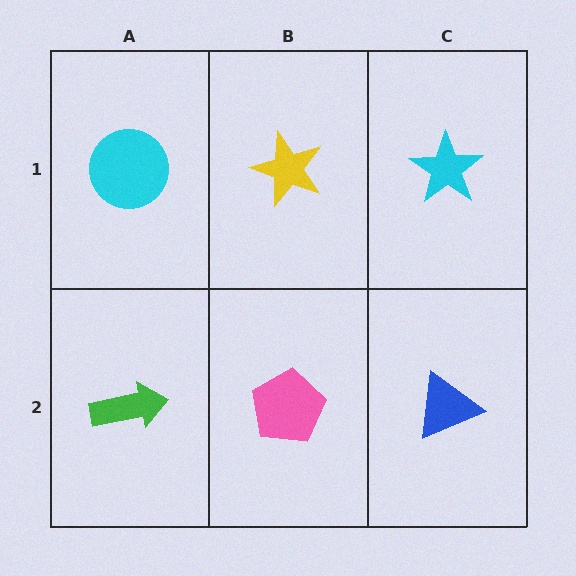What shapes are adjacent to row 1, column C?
A blue triangle (row 2, column C), a yellow star (row 1, column B).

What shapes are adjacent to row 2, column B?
A yellow star (row 1, column B), a green arrow (row 2, column A), a blue triangle (row 2, column C).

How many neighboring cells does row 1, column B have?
3.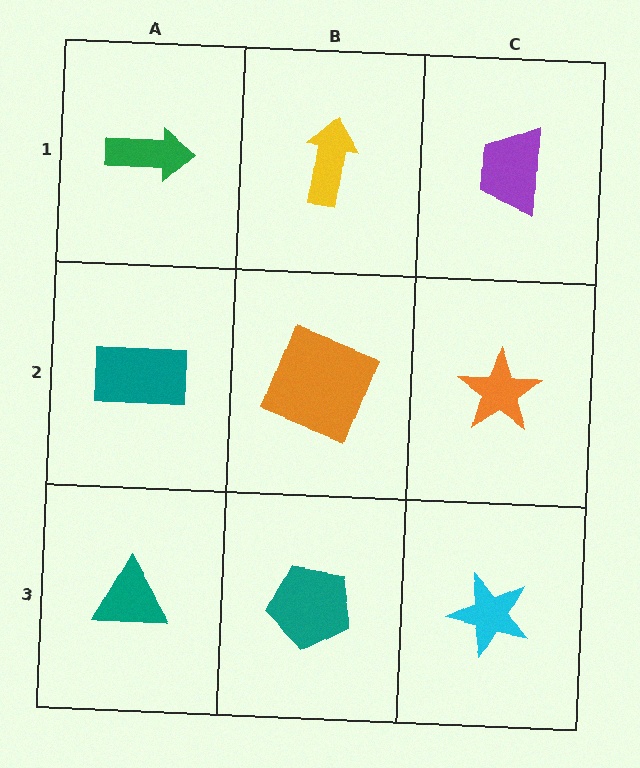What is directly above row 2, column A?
A green arrow.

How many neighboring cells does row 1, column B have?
3.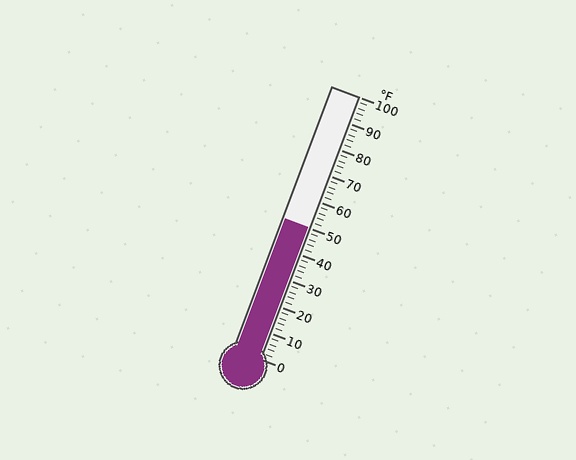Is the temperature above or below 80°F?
The temperature is below 80°F.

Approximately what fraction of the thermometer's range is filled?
The thermometer is filled to approximately 50% of its range.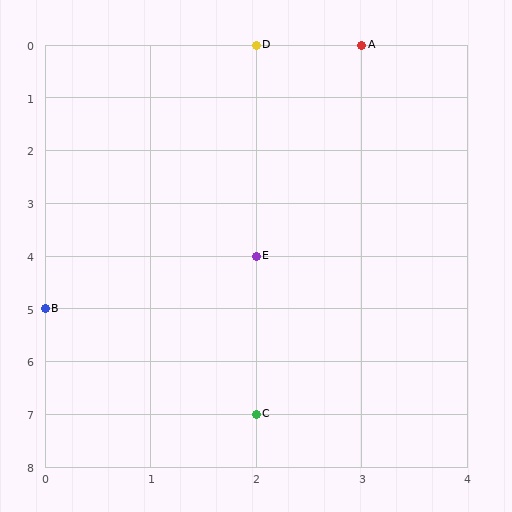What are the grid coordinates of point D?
Point D is at grid coordinates (2, 0).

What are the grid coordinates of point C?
Point C is at grid coordinates (2, 7).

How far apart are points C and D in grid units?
Points C and D are 7 rows apart.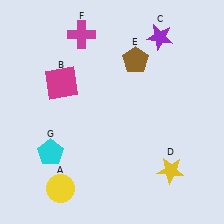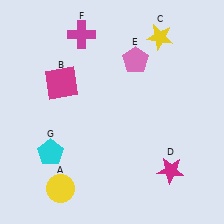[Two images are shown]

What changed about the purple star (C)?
In Image 1, C is purple. In Image 2, it changed to yellow.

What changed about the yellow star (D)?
In Image 1, D is yellow. In Image 2, it changed to magenta.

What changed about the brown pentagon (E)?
In Image 1, E is brown. In Image 2, it changed to pink.